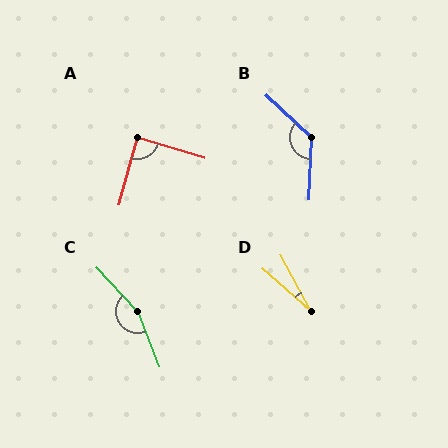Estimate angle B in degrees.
Approximately 131 degrees.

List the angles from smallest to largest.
D (21°), A (89°), B (131°), C (158°).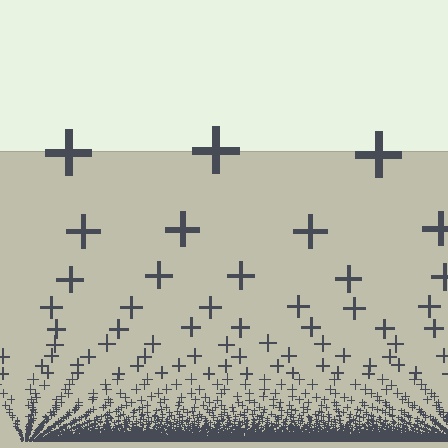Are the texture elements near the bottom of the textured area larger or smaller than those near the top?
Smaller. The gradient is inverted — elements near the bottom are smaller and denser.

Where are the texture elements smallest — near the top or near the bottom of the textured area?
Near the bottom.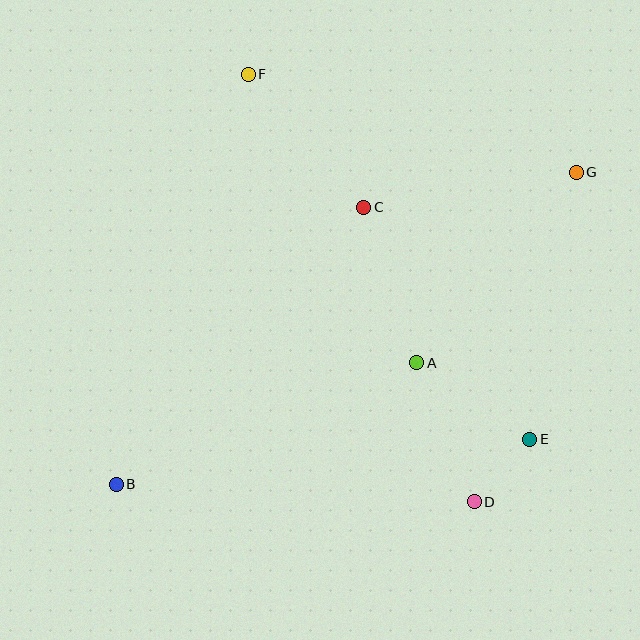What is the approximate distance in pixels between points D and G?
The distance between D and G is approximately 345 pixels.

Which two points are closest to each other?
Points D and E are closest to each other.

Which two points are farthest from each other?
Points B and G are farthest from each other.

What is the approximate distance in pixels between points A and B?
The distance between A and B is approximately 324 pixels.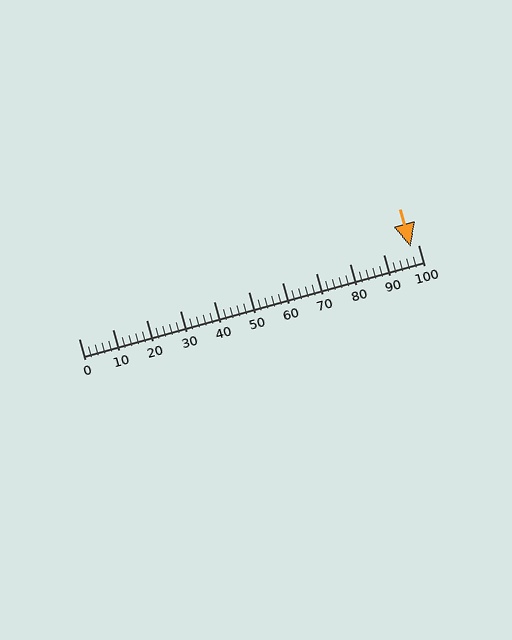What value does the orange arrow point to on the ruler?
The orange arrow points to approximately 98.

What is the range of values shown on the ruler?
The ruler shows values from 0 to 100.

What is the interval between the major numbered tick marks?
The major tick marks are spaced 10 units apart.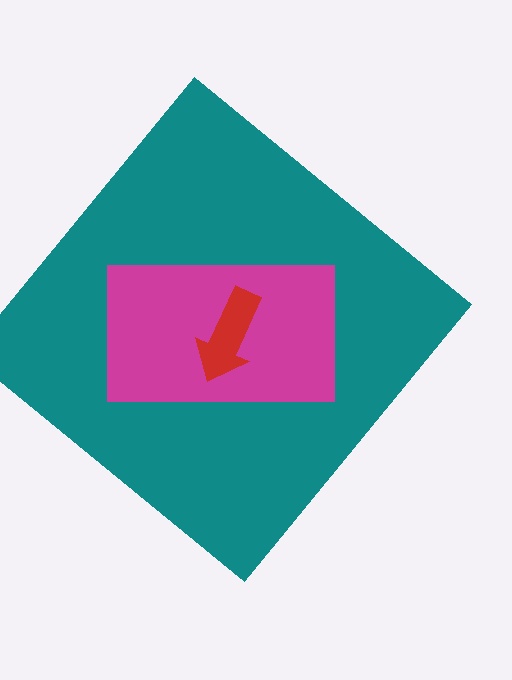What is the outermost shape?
The teal diamond.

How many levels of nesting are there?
3.